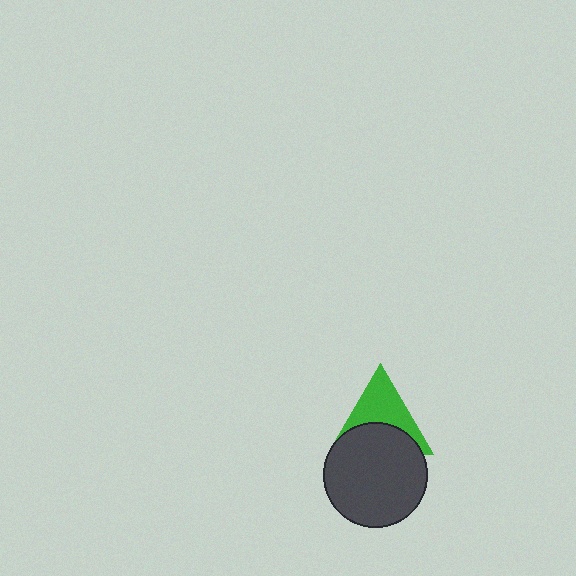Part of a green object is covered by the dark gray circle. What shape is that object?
It is a triangle.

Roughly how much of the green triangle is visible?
About half of it is visible (roughly 53%).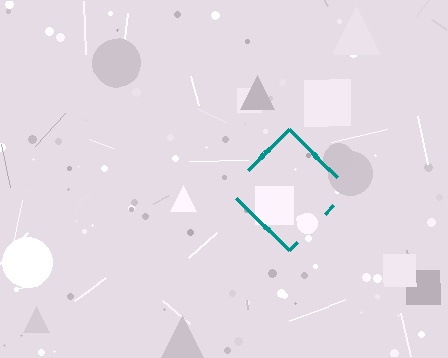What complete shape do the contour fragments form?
The contour fragments form a diamond.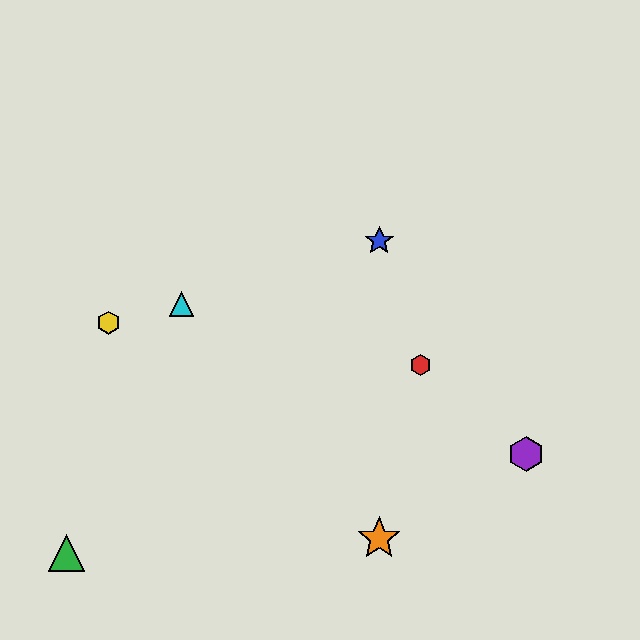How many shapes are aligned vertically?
2 shapes (the blue star, the orange star) are aligned vertically.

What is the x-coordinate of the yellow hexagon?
The yellow hexagon is at x≈108.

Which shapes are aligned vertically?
The blue star, the orange star are aligned vertically.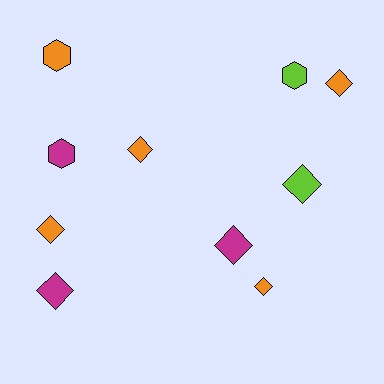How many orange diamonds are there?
There are 4 orange diamonds.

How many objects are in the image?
There are 10 objects.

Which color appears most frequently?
Orange, with 5 objects.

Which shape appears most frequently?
Diamond, with 7 objects.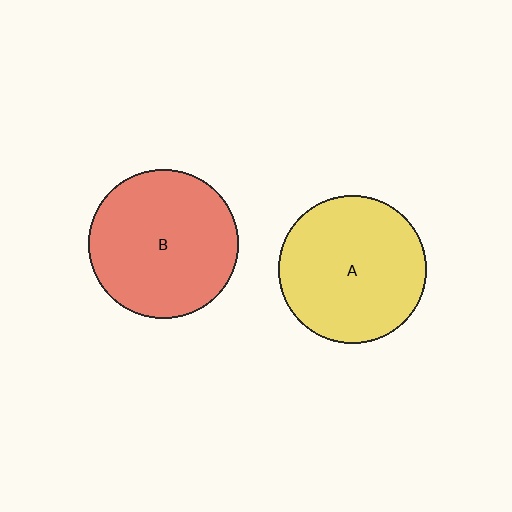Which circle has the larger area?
Circle B (red).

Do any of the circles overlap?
No, none of the circles overlap.